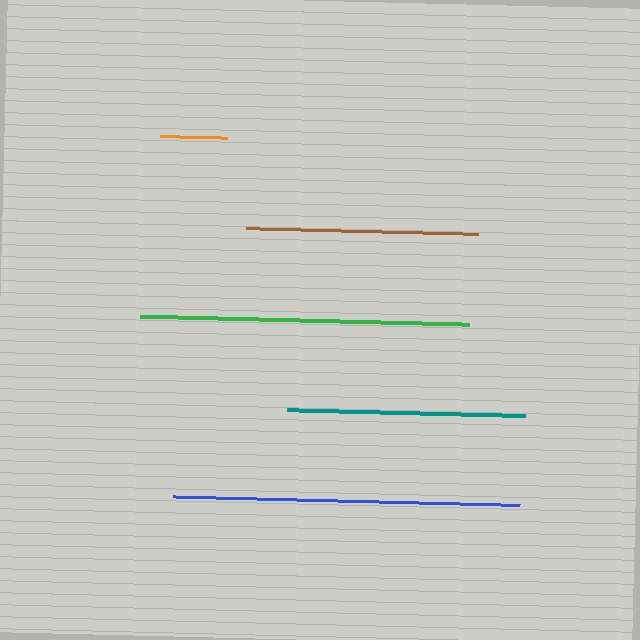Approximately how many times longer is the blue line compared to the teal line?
The blue line is approximately 1.5 times the length of the teal line.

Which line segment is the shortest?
The orange line is the shortest at approximately 67 pixels.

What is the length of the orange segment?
The orange segment is approximately 67 pixels long.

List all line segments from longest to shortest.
From longest to shortest: blue, green, teal, brown, orange.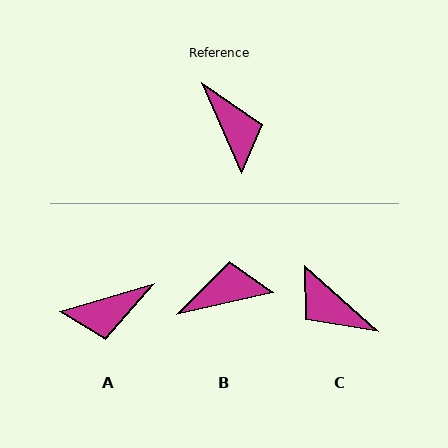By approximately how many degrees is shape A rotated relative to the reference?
Approximately 97 degrees clockwise.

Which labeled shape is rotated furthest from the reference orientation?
C, about 155 degrees away.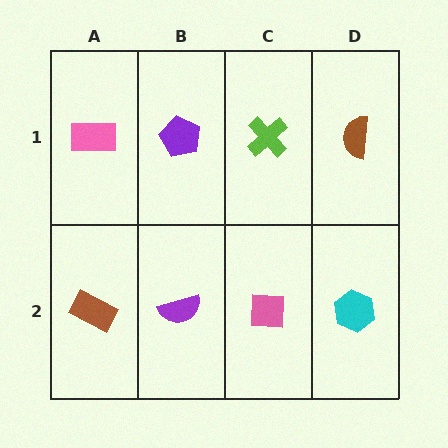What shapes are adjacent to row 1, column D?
A cyan hexagon (row 2, column D), a lime cross (row 1, column C).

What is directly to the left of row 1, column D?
A lime cross.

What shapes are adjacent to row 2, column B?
A purple pentagon (row 1, column B), a brown rectangle (row 2, column A), a pink square (row 2, column C).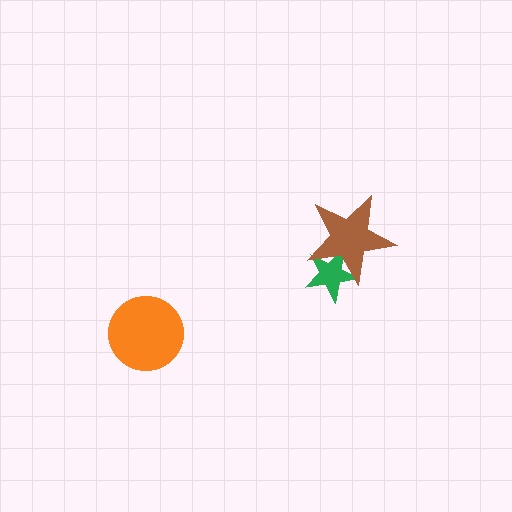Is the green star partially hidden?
Yes, it is partially covered by another shape.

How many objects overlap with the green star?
1 object overlaps with the green star.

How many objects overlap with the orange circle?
0 objects overlap with the orange circle.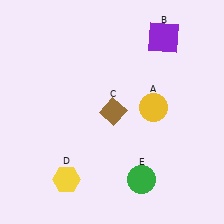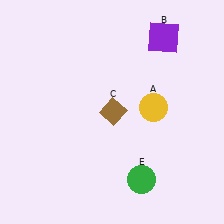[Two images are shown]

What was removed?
The yellow hexagon (D) was removed in Image 2.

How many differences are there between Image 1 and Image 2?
There is 1 difference between the two images.